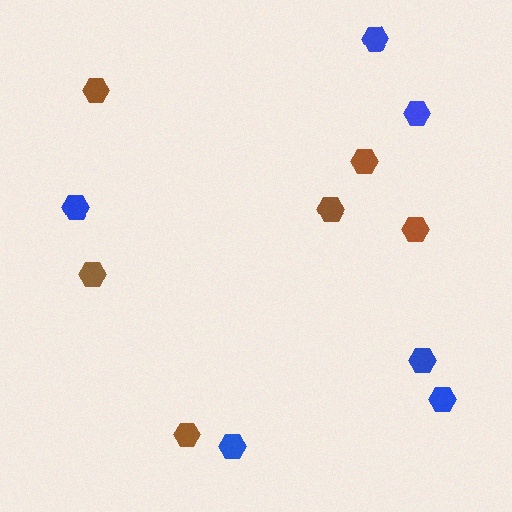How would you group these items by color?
There are 2 groups: one group of brown hexagons (6) and one group of blue hexagons (6).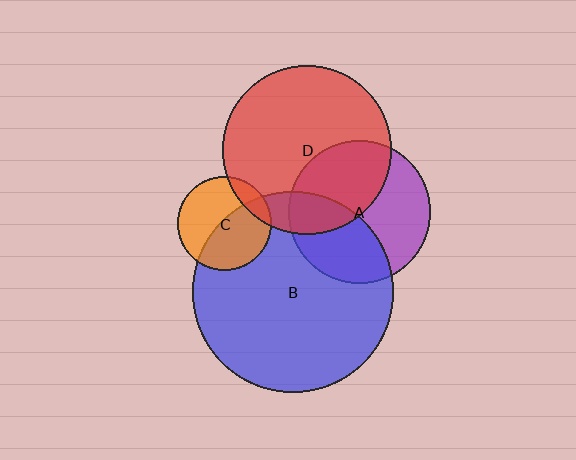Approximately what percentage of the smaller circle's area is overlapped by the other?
Approximately 45%.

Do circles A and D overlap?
Yes.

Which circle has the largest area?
Circle B (blue).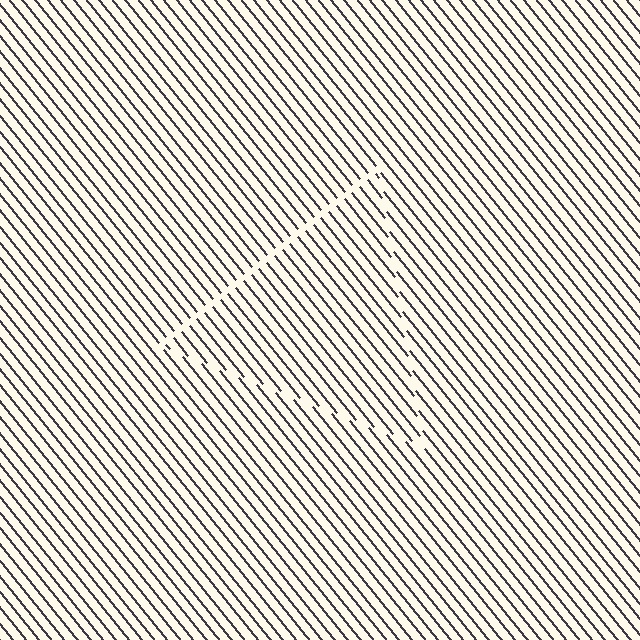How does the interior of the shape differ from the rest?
The interior of the shape contains the same grating, shifted by half a period — the contour is defined by the phase discontinuity where line-ends from the inner and outer gratings abut.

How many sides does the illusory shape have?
3 sides — the line-ends trace a triangle.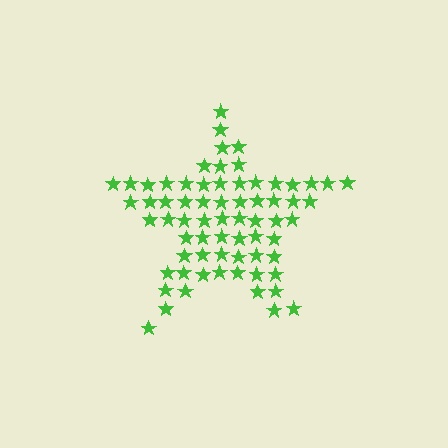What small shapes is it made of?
It is made of small stars.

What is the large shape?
The large shape is a star.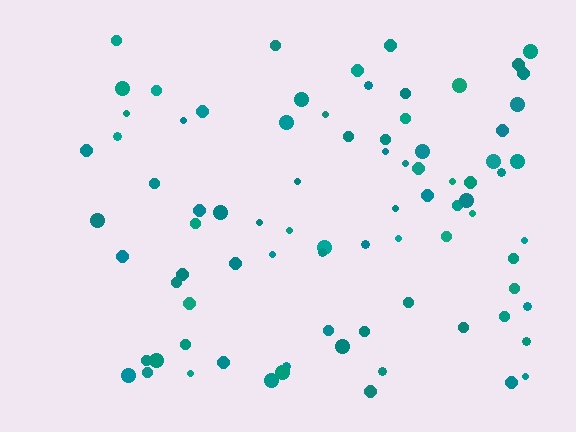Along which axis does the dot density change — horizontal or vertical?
Horizontal.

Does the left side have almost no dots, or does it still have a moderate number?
Still a moderate number, just noticeably fewer than the right.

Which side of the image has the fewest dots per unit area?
The left.